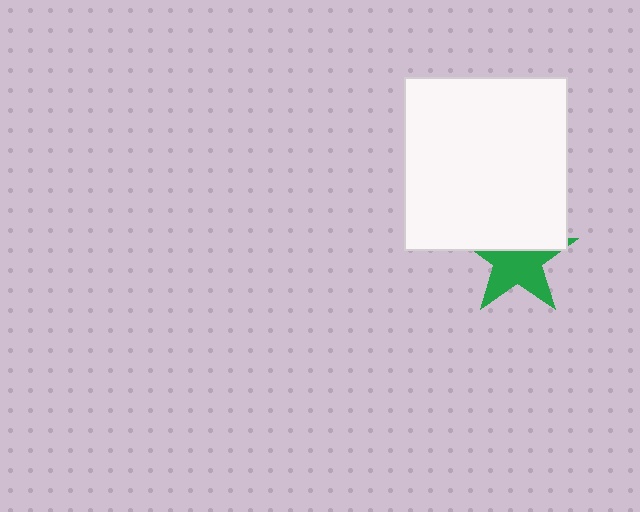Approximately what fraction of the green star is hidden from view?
Roughly 43% of the green star is hidden behind the white rectangle.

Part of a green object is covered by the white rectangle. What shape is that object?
It is a star.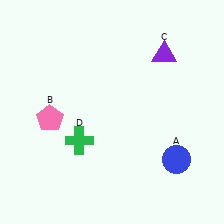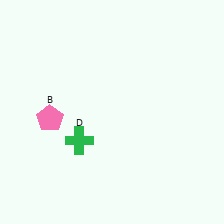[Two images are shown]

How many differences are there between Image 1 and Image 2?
There are 2 differences between the two images.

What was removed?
The purple triangle (C), the blue circle (A) were removed in Image 2.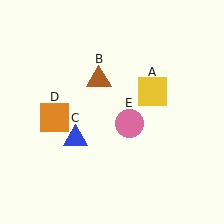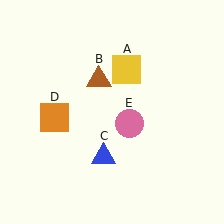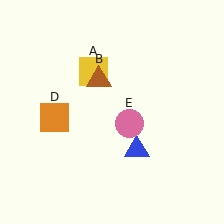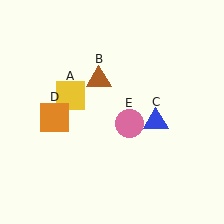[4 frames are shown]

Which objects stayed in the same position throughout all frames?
Brown triangle (object B) and orange square (object D) and pink circle (object E) remained stationary.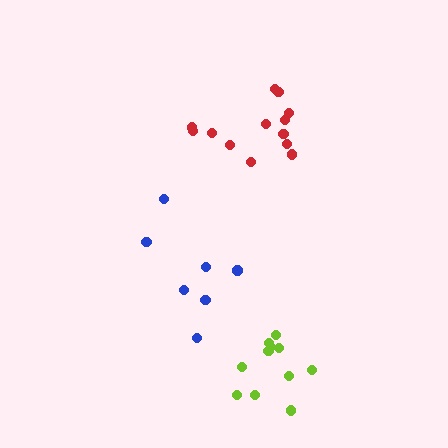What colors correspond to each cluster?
The clusters are colored: blue, lime, red.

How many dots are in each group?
Group 1: 7 dots, Group 2: 11 dots, Group 3: 13 dots (31 total).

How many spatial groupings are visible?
There are 3 spatial groupings.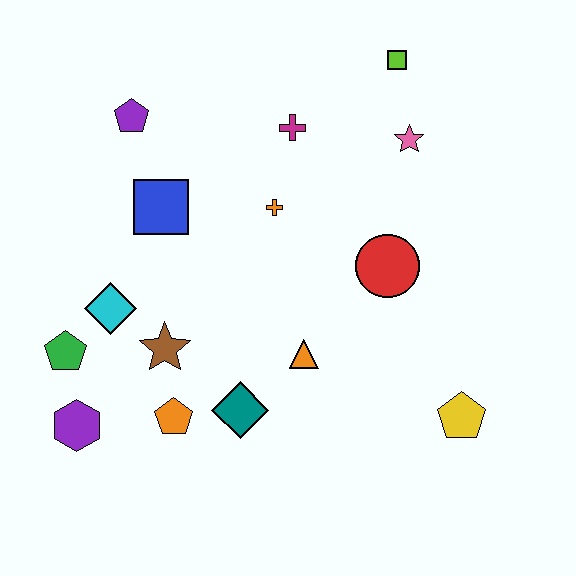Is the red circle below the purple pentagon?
Yes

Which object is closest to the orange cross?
The magenta cross is closest to the orange cross.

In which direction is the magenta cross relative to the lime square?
The magenta cross is to the left of the lime square.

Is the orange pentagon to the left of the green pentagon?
No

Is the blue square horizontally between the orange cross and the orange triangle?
No